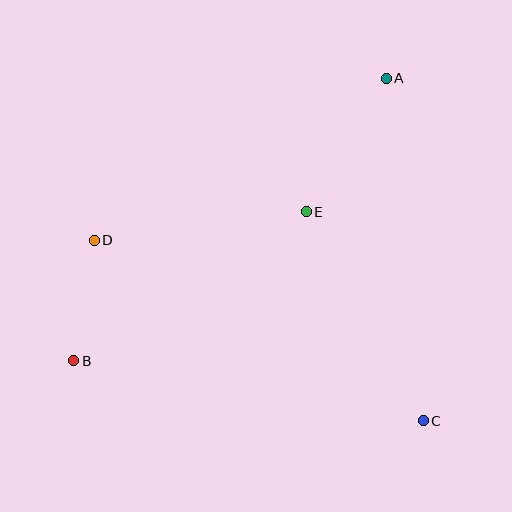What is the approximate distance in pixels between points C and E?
The distance between C and E is approximately 240 pixels.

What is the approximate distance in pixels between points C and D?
The distance between C and D is approximately 375 pixels.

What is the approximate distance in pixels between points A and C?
The distance between A and C is approximately 345 pixels.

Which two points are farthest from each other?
Points A and B are farthest from each other.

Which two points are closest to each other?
Points B and D are closest to each other.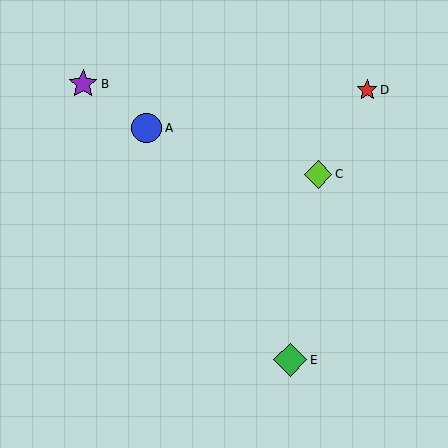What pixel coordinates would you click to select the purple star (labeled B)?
Click at (83, 84) to select the purple star B.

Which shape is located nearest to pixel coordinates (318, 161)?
The lime diamond (labeled C) at (318, 174) is nearest to that location.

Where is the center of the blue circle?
The center of the blue circle is at (147, 128).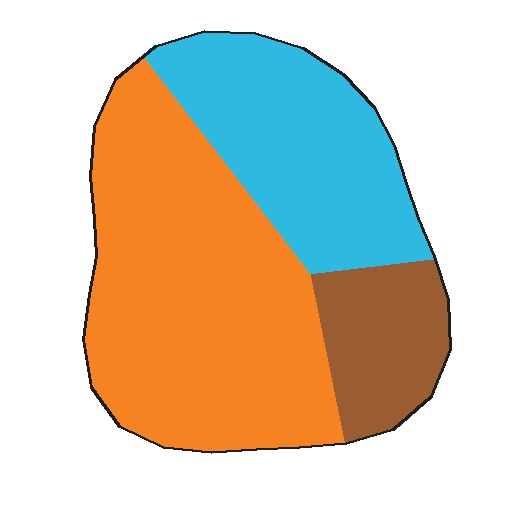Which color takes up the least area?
Brown, at roughly 15%.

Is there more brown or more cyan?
Cyan.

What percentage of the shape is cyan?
Cyan takes up between a sixth and a third of the shape.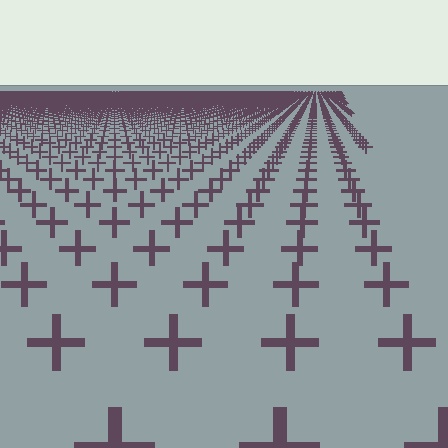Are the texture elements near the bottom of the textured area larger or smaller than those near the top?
Larger. Near the bottom, elements are closer to the viewer and appear at a bigger on-screen size.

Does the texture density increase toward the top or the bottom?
Density increases toward the top.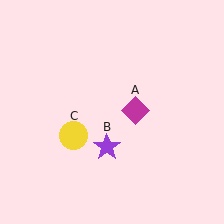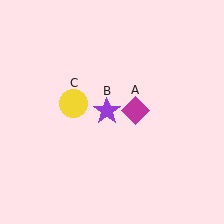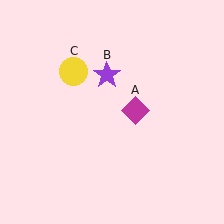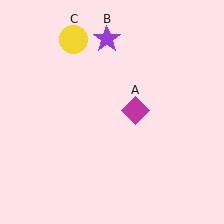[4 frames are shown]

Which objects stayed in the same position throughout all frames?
Magenta diamond (object A) remained stationary.